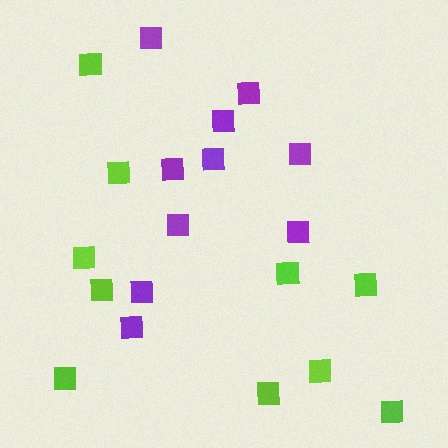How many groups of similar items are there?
There are 2 groups: one group of purple squares (10) and one group of lime squares (10).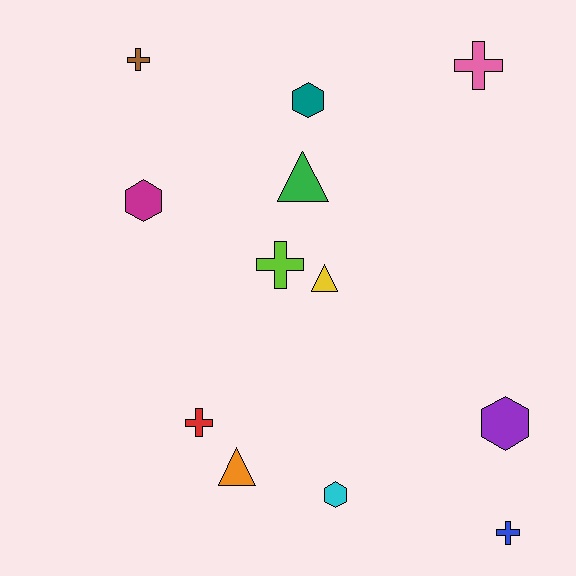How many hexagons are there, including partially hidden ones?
There are 4 hexagons.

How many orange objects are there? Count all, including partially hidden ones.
There is 1 orange object.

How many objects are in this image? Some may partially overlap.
There are 12 objects.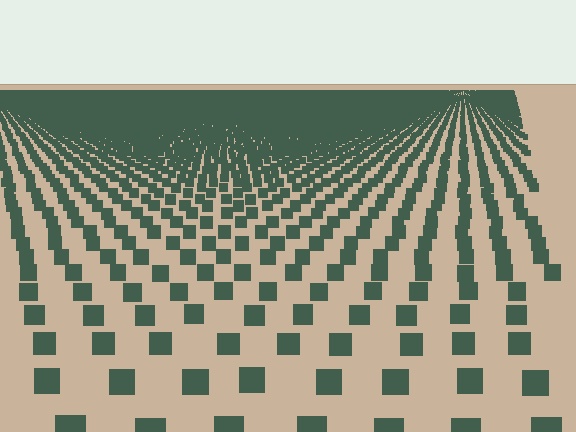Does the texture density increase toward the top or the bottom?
Density increases toward the top.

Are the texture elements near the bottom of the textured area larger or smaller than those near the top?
Larger. Near the bottom, elements are closer to the viewer and appear at a bigger on-screen size.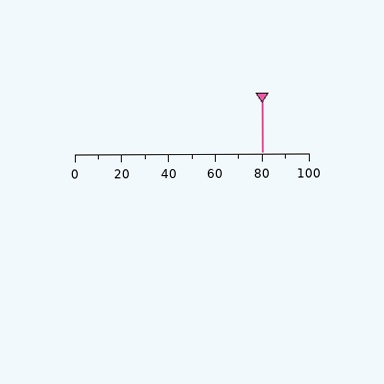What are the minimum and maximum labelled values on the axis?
The axis runs from 0 to 100.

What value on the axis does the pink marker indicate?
The marker indicates approximately 80.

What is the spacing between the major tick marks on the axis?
The major ticks are spaced 20 apart.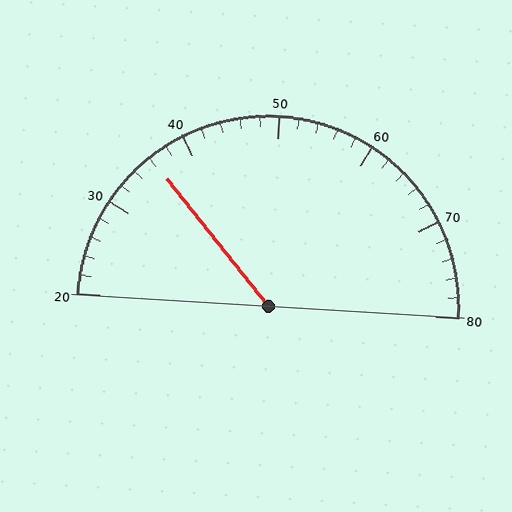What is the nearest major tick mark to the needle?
The nearest major tick mark is 40.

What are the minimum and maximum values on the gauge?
The gauge ranges from 20 to 80.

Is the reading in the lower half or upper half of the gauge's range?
The reading is in the lower half of the range (20 to 80).